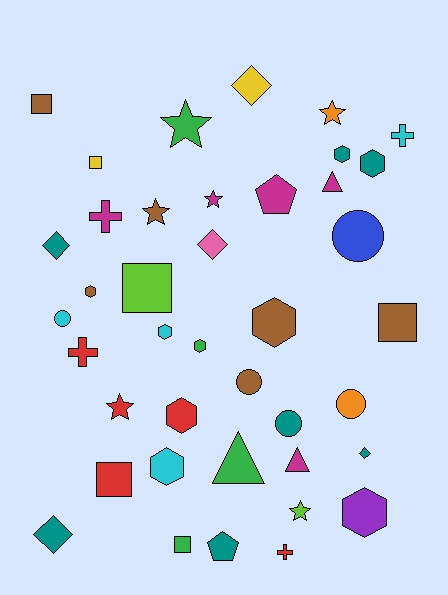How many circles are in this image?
There are 5 circles.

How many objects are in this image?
There are 40 objects.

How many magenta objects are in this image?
There are 5 magenta objects.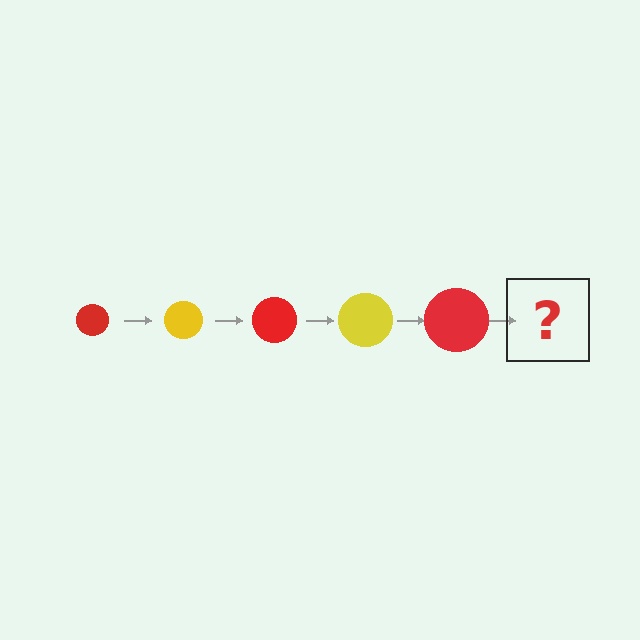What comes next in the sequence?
The next element should be a yellow circle, larger than the previous one.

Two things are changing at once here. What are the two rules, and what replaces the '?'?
The two rules are that the circle grows larger each step and the color cycles through red and yellow. The '?' should be a yellow circle, larger than the previous one.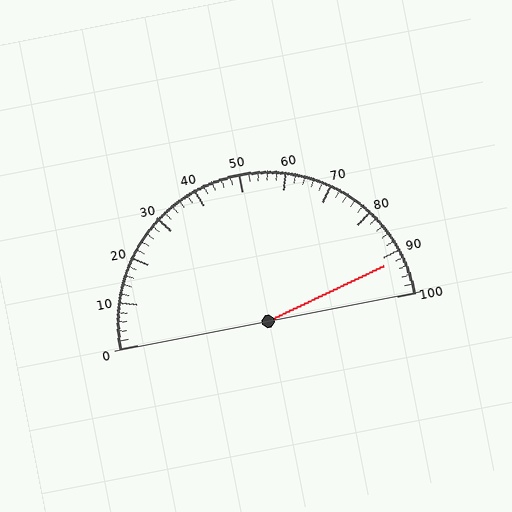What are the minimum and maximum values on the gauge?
The gauge ranges from 0 to 100.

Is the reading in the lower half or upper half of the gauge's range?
The reading is in the upper half of the range (0 to 100).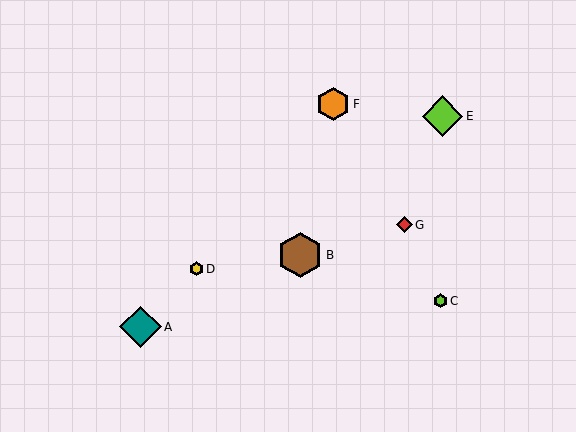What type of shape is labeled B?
Shape B is a brown hexagon.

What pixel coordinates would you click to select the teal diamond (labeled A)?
Click at (140, 327) to select the teal diamond A.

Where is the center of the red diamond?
The center of the red diamond is at (404, 225).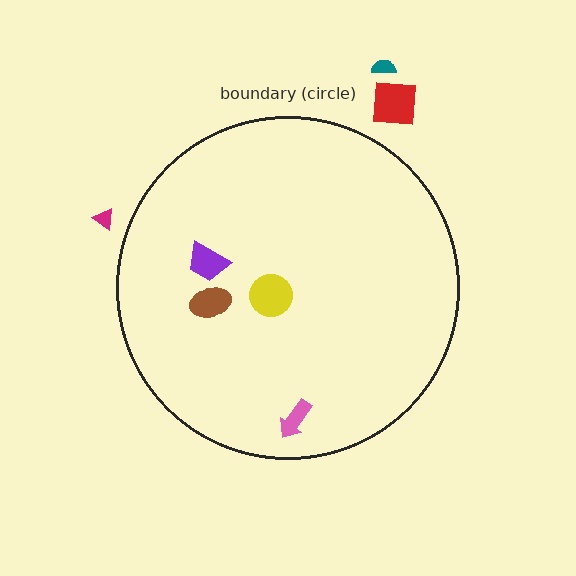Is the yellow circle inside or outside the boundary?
Inside.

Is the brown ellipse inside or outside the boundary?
Inside.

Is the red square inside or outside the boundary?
Outside.